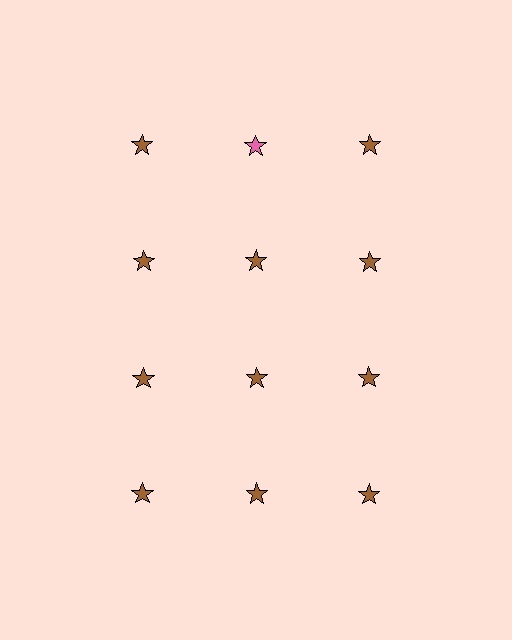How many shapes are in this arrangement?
There are 12 shapes arranged in a grid pattern.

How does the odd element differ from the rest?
It has a different color: pink instead of brown.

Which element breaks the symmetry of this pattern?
The pink star in the top row, second from left column breaks the symmetry. All other shapes are brown stars.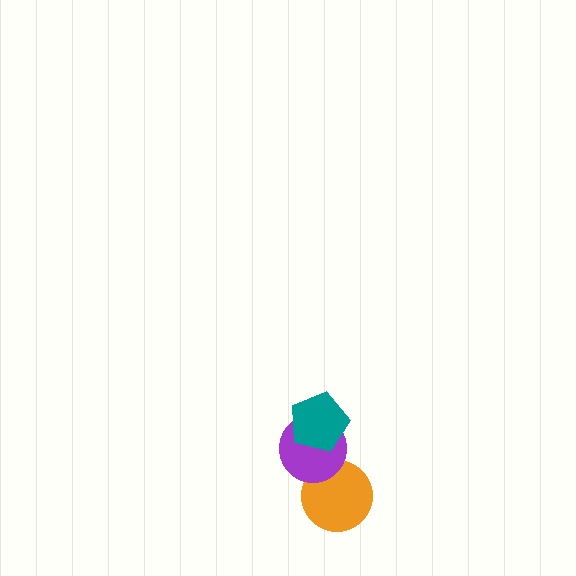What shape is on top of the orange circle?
The purple circle is on top of the orange circle.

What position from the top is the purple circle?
The purple circle is 2nd from the top.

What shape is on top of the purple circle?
The teal pentagon is on top of the purple circle.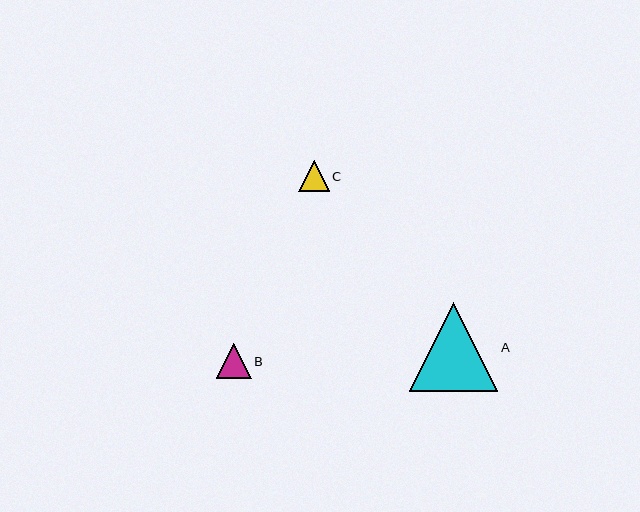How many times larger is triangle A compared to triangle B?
Triangle A is approximately 2.5 times the size of triangle B.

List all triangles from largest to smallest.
From largest to smallest: A, B, C.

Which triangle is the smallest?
Triangle C is the smallest with a size of approximately 31 pixels.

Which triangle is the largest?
Triangle A is the largest with a size of approximately 89 pixels.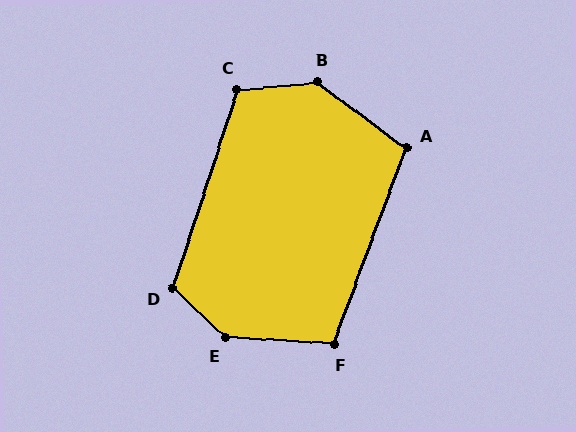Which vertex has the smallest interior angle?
A, at approximately 106 degrees.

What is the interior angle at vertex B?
Approximately 139 degrees (obtuse).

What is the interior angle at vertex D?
Approximately 115 degrees (obtuse).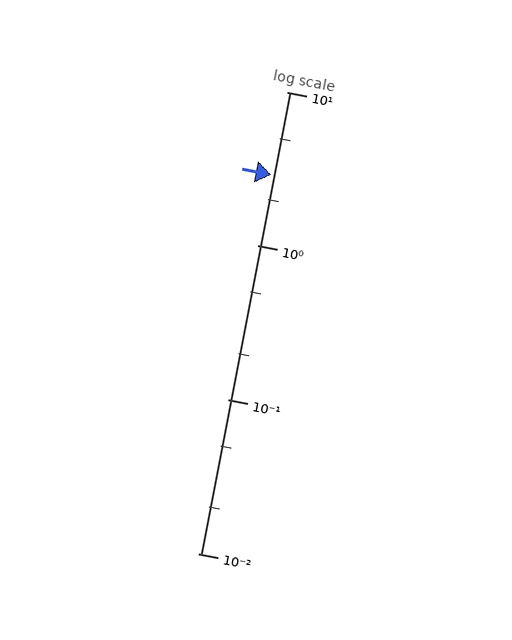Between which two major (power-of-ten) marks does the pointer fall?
The pointer is between 1 and 10.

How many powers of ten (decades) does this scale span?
The scale spans 3 decades, from 0.01 to 10.